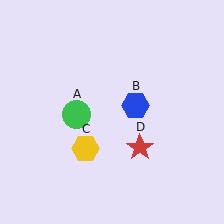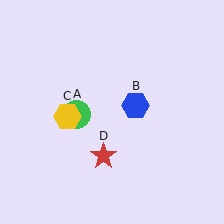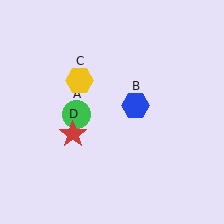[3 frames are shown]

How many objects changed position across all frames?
2 objects changed position: yellow hexagon (object C), red star (object D).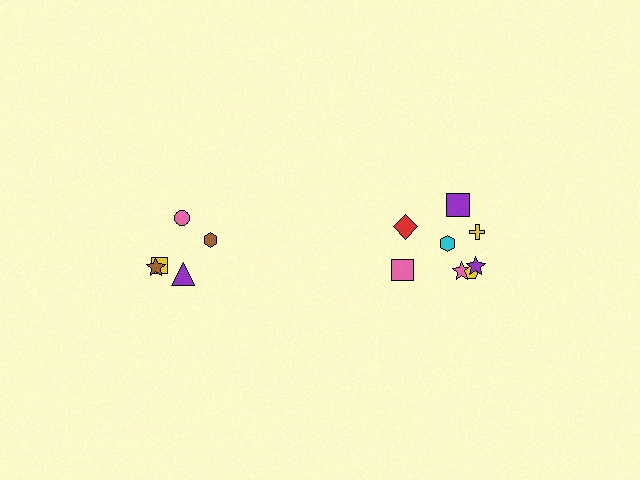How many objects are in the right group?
There are 8 objects.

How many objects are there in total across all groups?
There are 13 objects.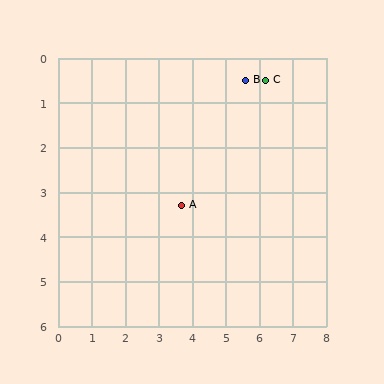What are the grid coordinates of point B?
Point B is at approximately (5.6, 0.5).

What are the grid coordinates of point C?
Point C is at approximately (6.2, 0.5).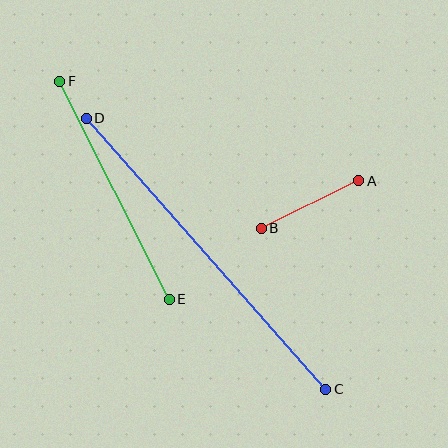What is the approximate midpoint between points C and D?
The midpoint is at approximately (206, 254) pixels.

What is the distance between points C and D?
The distance is approximately 362 pixels.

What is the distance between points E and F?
The distance is approximately 244 pixels.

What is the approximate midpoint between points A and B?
The midpoint is at approximately (310, 204) pixels.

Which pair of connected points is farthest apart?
Points C and D are farthest apart.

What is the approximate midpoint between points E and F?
The midpoint is at approximately (114, 190) pixels.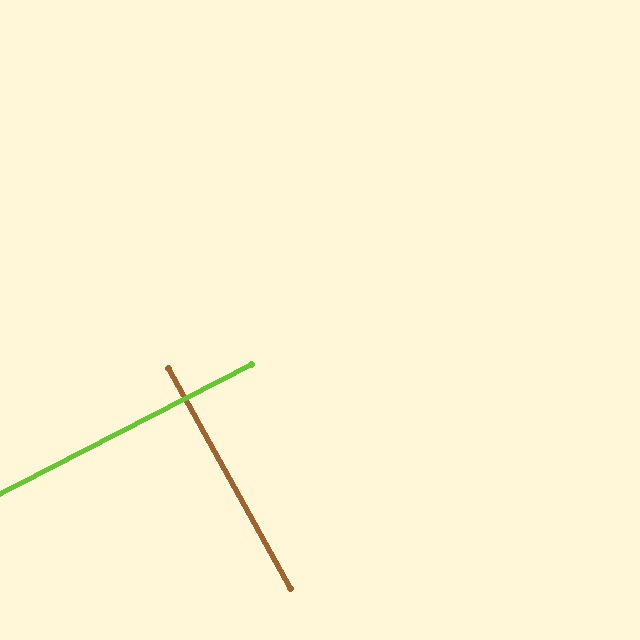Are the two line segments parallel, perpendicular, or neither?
Perpendicular — they meet at approximately 88°.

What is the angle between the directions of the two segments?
Approximately 88 degrees.